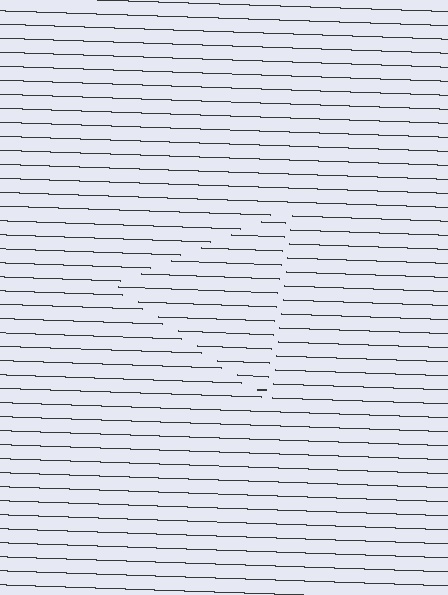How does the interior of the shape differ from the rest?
The interior of the shape contains the same grating, shifted by half a period — the contour is defined by the phase discontinuity where line-ends from the inner and outer gratings abut.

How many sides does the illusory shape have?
3 sides — the line-ends trace a triangle.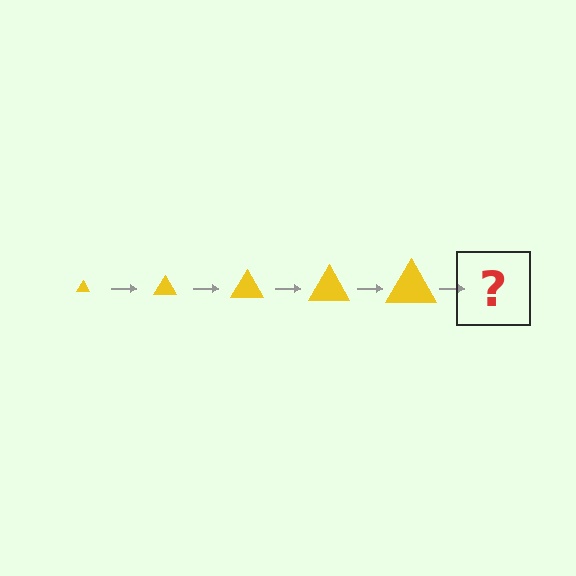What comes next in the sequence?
The next element should be a yellow triangle, larger than the previous one.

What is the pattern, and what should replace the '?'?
The pattern is that the triangle gets progressively larger each step. The '?' should be a yellow triangle, larger than the previous one.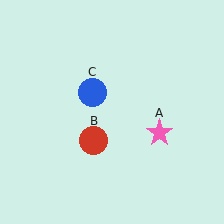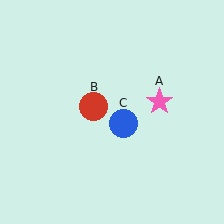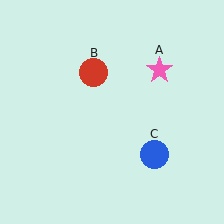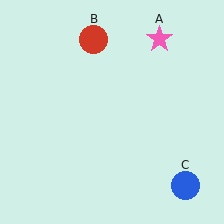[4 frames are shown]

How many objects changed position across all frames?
3 objects changed position: pink star (object A), red circle (object B), blue circle (object C).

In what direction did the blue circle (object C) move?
The blue circle (object C) moved down and to the right.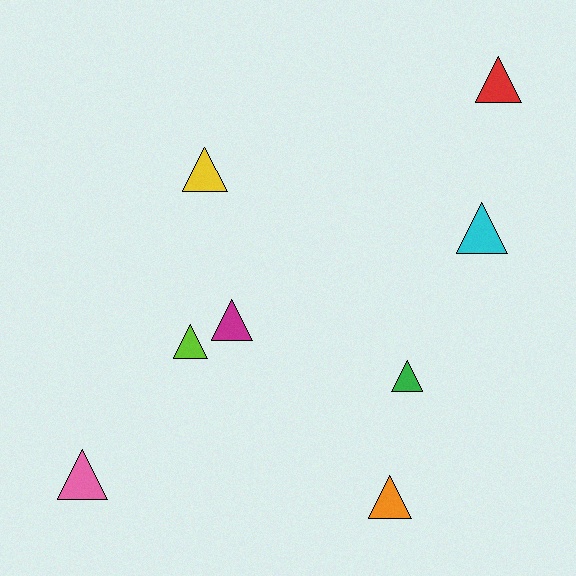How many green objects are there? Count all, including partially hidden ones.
There is 1 green object.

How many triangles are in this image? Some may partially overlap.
There are 8 triangles.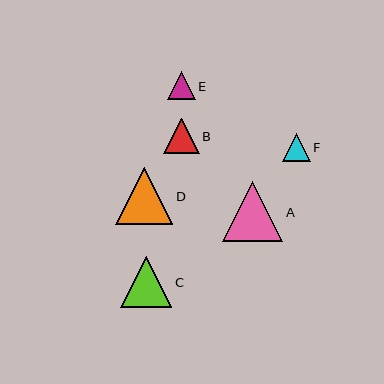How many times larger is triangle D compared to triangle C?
Triangle D is approximately 1.1 times the size of triangle C.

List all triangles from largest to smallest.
From largest to smallest: A, D, C, B, E, F.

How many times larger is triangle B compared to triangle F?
Triangle B is approximately 1.3 times the size of triangle F.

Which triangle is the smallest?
Triangle F is the smallest with a size of approximately 27 pixels.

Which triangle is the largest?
Triangle A is the largest with a size of approximately 61 pixels.